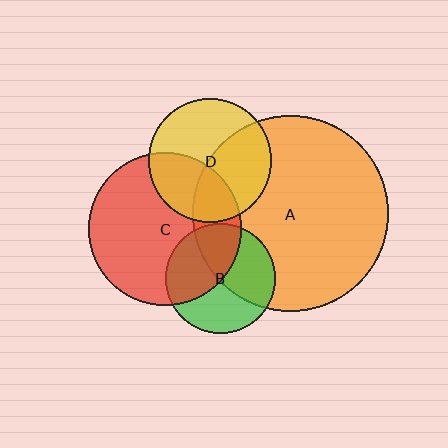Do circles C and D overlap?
Yes.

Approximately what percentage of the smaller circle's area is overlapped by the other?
Approximately 35%.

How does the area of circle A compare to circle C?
Approximately 1.6 times.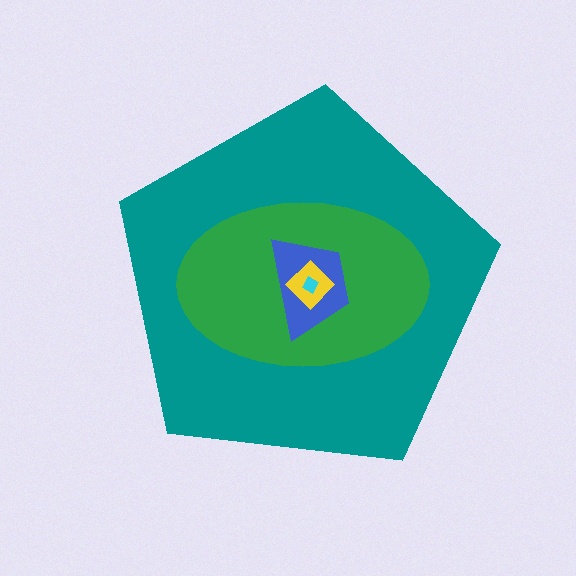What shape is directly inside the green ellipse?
The blue trapezoid.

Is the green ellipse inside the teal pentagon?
Yes.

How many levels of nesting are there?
5.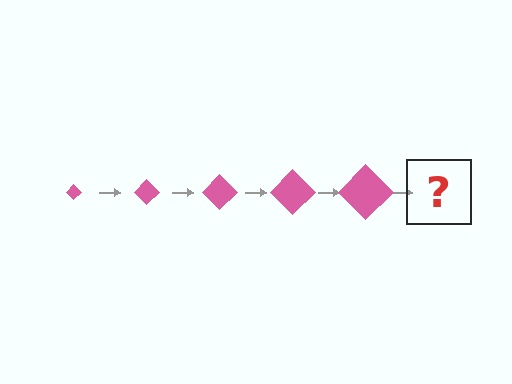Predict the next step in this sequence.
The next step is a pink diamond, larger than the previous one.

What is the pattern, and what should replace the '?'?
The pattern is that the diamond gets progressively larger each step. The '?' should be a pink diamond, larger than the previous one.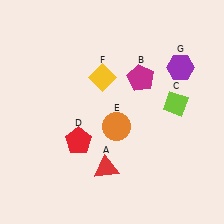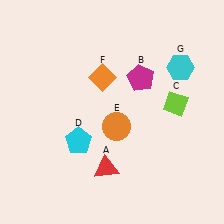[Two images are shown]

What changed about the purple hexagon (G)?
In Image 1, G is purple. In Image 2, it changed to cyan.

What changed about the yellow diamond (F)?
In Image 1, F is yellow. In Image 2, it changed to orange.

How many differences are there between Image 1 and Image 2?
There are 3 differences between the two images.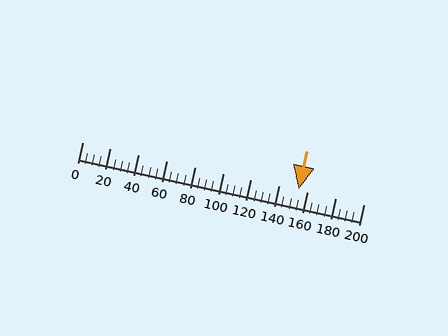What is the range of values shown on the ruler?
The ruler shows values from 0 to 200.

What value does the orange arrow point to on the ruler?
The orange arrow points to approximately 154.